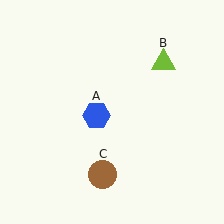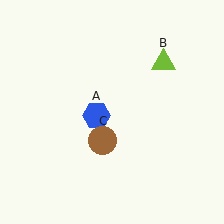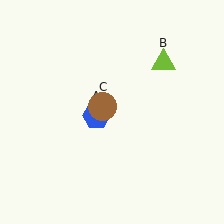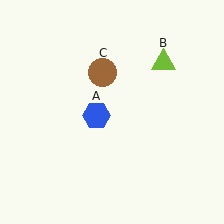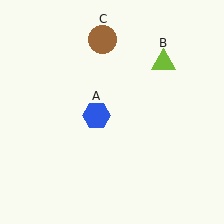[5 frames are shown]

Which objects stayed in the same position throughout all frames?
Blue hexagon (object A) and lime triangle (object B) remained stationary.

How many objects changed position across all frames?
1 object changed position: brown circle (object C).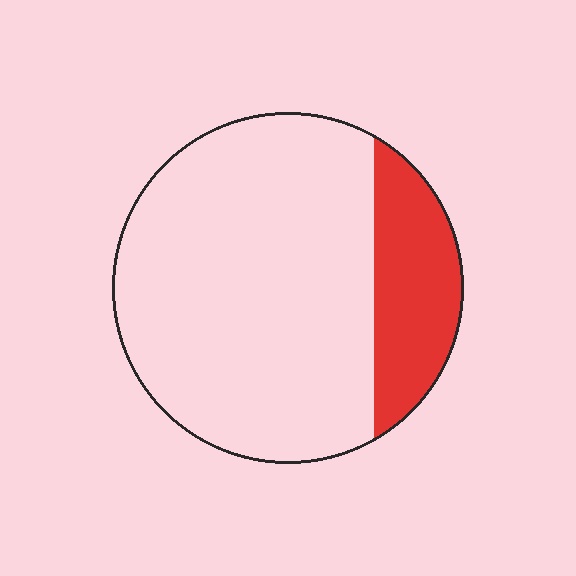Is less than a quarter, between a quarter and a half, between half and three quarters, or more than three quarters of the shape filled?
Less than a quarter.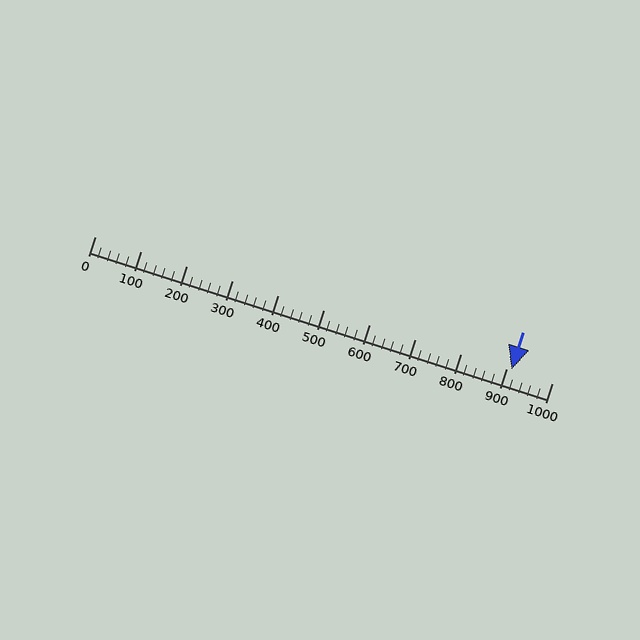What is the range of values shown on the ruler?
The ruler shows values from 0 to 1000.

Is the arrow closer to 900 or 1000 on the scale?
The arrow is closer to 900.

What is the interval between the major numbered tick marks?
The major tick marks are spaced 100 units apart.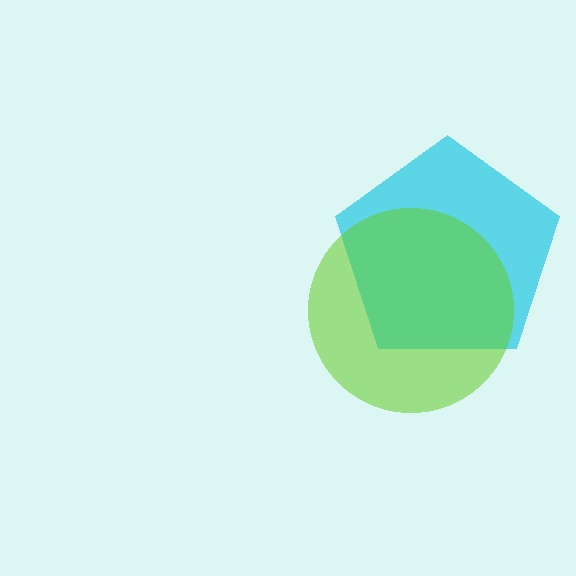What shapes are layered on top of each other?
The layered shapes are: a cyan pentagon, a lime circle.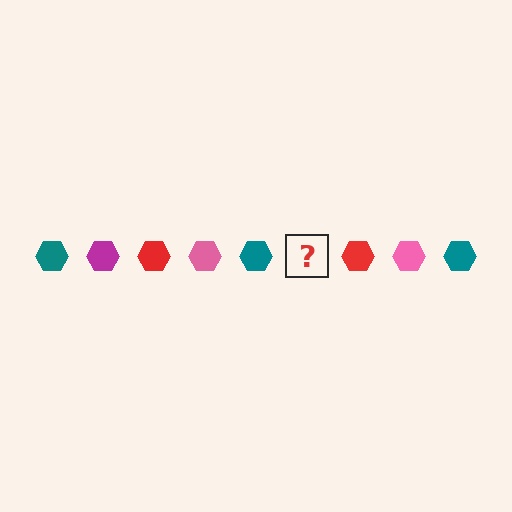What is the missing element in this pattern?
The missing element is a magenta hexagon.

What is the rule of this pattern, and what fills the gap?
The rule is that the pattern cycles through teal, magenta, red, pink hexagons. The gap should be filled with a magenta hexagon.